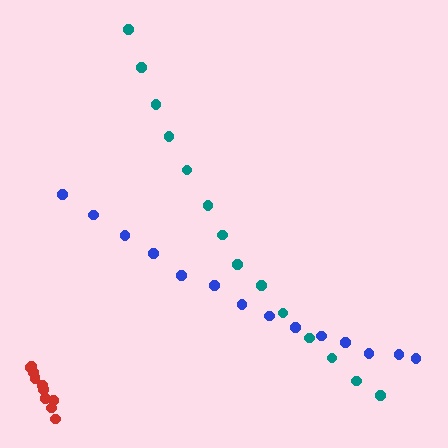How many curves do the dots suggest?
There are 3 distinct paths.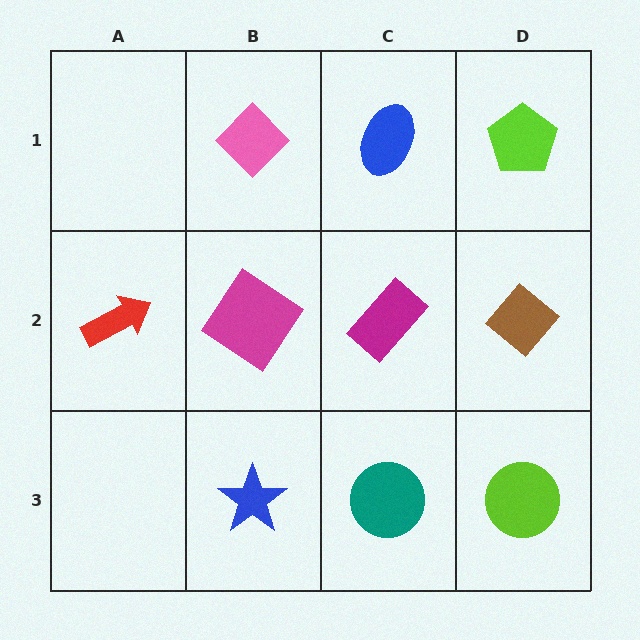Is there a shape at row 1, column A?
No, that cell is empty.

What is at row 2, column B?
A magenta diamond.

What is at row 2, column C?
A magenta rectangle.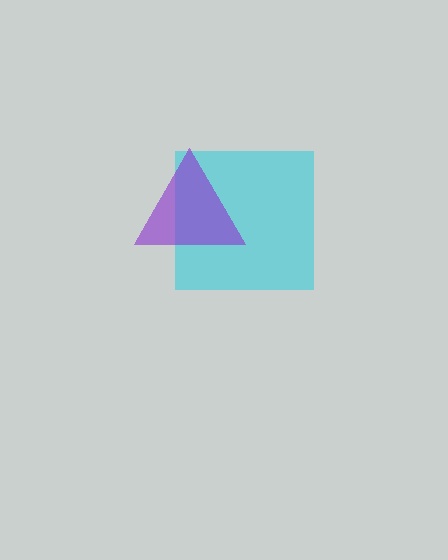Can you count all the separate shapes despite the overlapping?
Yes, there are 2 separate shapes.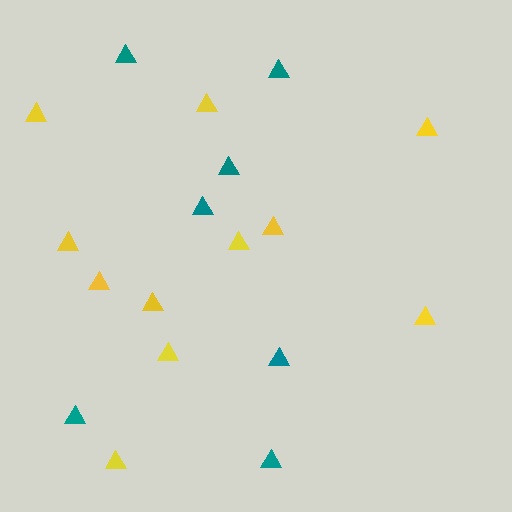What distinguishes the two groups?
There are 2 groups: one group of yellow triangles (11) and one group of teal triangles (7).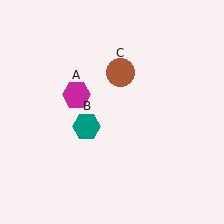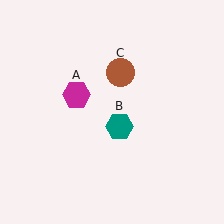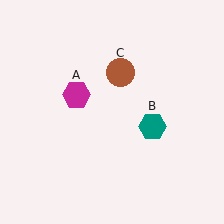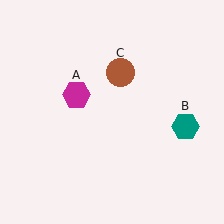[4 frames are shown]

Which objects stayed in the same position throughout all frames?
Magenta hexagon (object A) and brown circle (object C) remained stationary.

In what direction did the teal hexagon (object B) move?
The teal hexagon (object B) moved right.